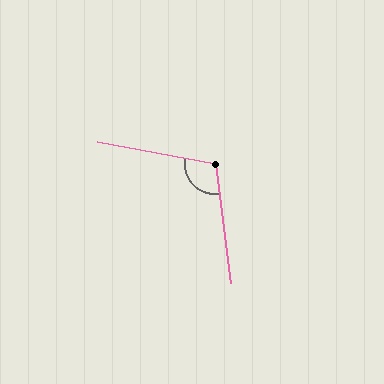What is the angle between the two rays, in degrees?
Approximately 108 degrees.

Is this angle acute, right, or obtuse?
It is obtuse.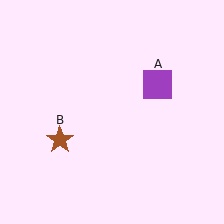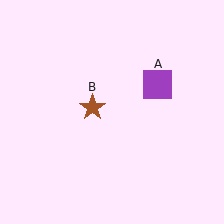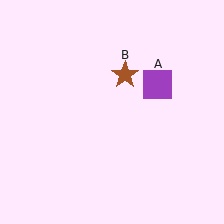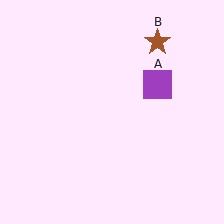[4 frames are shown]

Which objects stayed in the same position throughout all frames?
Purple square (object A) remained stationary.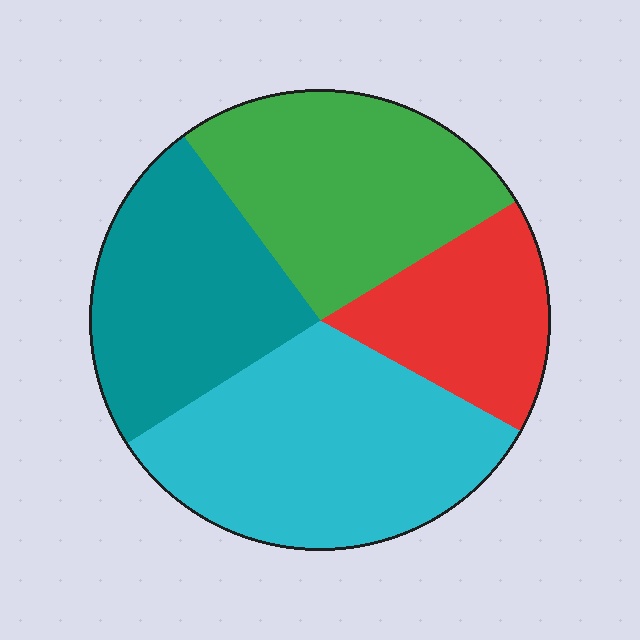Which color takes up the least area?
Red, at roughly 15%.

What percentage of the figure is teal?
Teal covers 24% of the figure.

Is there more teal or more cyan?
Cyan.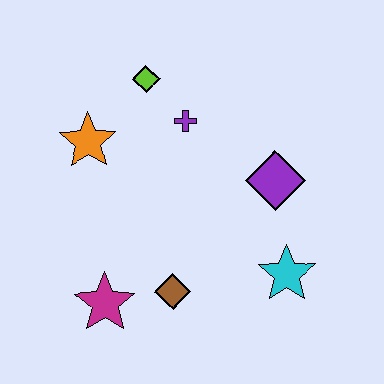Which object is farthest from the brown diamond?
The lime diamond is farthest from the brown diamond.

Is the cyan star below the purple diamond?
Yes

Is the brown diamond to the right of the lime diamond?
Yes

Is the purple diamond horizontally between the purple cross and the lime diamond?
No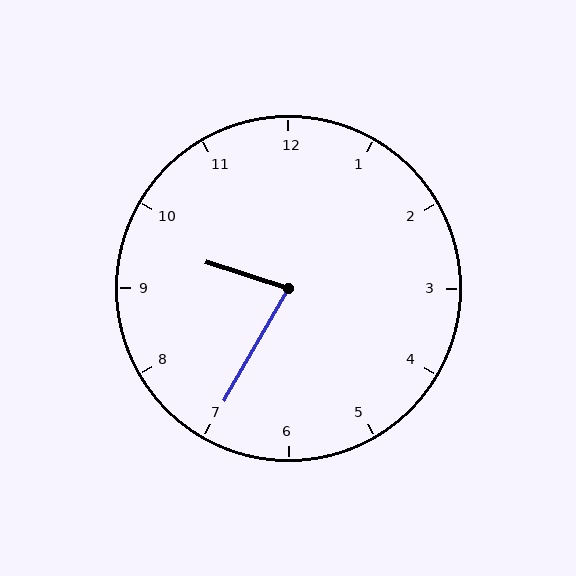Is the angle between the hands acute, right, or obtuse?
It is acute.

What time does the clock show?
9:35.